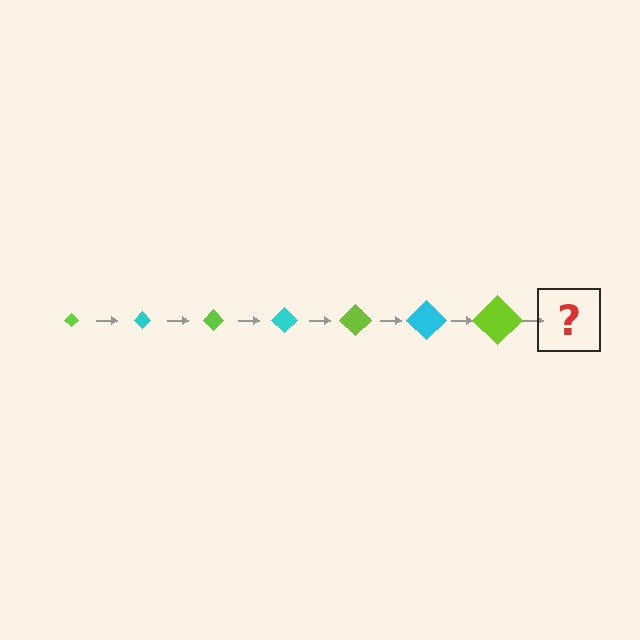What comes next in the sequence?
The next element should be a cyan diamond, larger than the previous one.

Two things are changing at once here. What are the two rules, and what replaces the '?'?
The two rules are that the diamond grows larger each step and the color cycles through lime and cyan. The '?' should be a cyan diamond, larger than the previous one.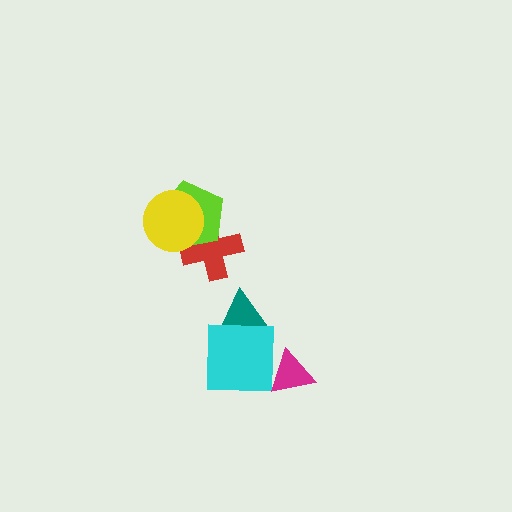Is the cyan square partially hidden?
Yes, it is partially covered by another shape.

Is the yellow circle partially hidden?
No, no other shape covers it.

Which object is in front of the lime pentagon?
The yellow circle is in front of the lime pentagon.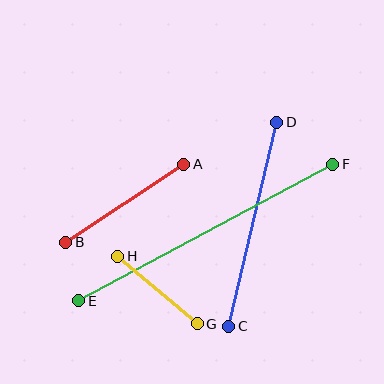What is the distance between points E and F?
The distance is approximately 288 pixels.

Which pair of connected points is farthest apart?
Points E and F are farthest apart.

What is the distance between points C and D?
The distance is approximately 209 pixels.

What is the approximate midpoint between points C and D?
The midpoint is at approximately (253, 224) pixels.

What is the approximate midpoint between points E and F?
The midpoint is at approximately (206, 233) pixels.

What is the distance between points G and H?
The distance is approximately 104 pixels.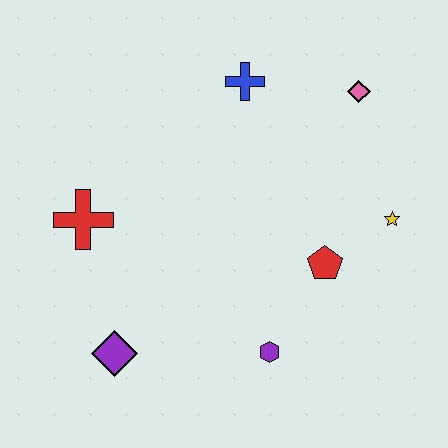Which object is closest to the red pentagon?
The yellow star is closest to the red pentagon.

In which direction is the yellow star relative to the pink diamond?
The yellow star is below the pink diamond.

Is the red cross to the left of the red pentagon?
Yes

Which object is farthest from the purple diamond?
The pink diamond is farthest from the purple diamond.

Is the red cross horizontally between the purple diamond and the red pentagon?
No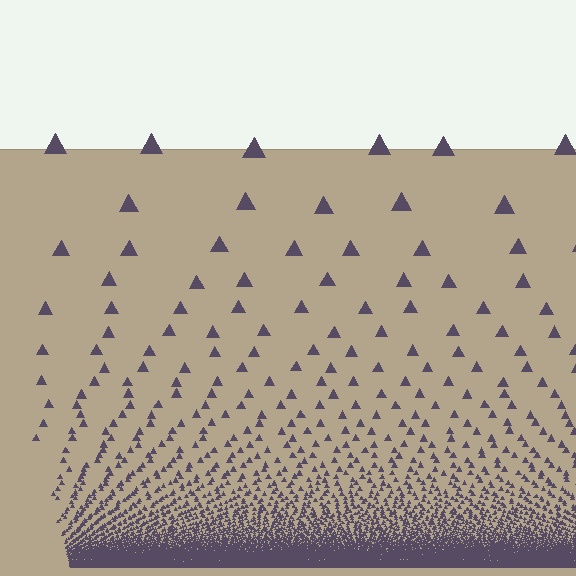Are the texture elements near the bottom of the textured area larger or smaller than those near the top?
Smaller. The gradient is inverted — elements near the bottom are smaller and denser.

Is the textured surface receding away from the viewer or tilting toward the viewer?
The surface appears to tilt toward the viewer. Texture elements get larger and sparser toward the top.